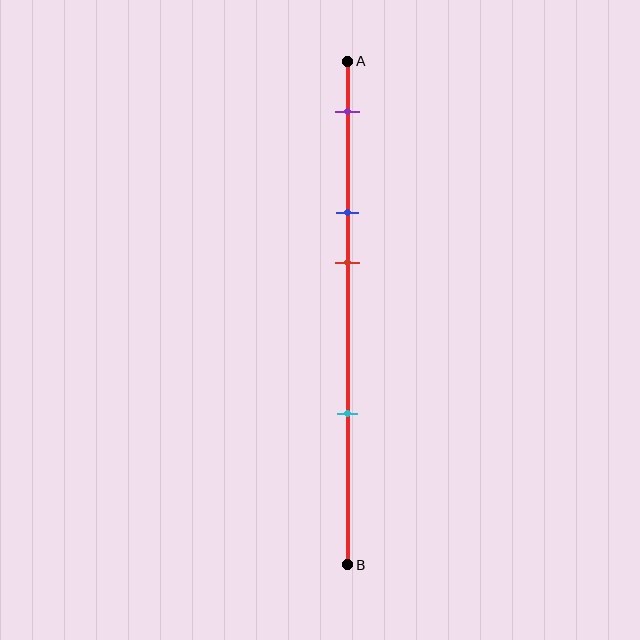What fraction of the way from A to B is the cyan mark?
The cyan mark is approximately 70% (0.7) of the way from A to B.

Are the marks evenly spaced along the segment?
No, the marks are not evenly spaced.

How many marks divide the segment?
There are 4 marks dividing the segment.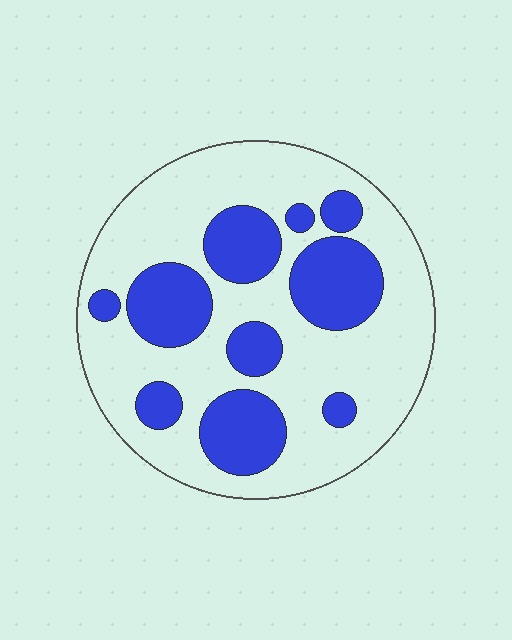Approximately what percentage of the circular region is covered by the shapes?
Approximately 30%.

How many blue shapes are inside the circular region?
10.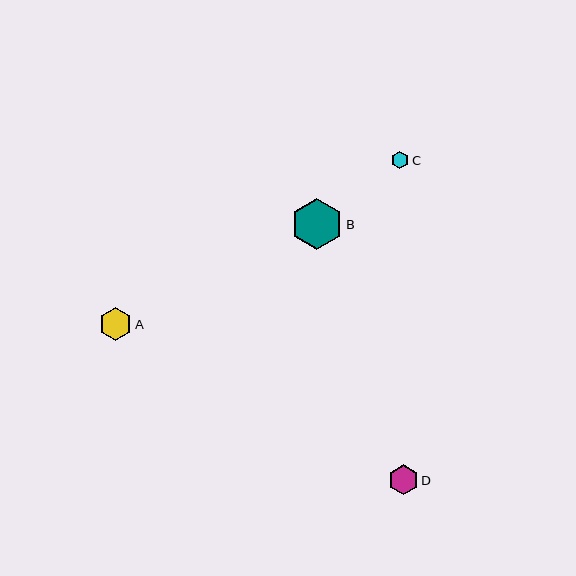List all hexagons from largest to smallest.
From largest to smallest: B, A, D, C.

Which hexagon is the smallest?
Hexagon C is the smallest with a size of approximately 18 pixels.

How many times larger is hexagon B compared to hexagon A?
Hexagon B is approximately 1.6 times the size of hexagon A.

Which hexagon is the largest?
Hexagon B is the largest with a size of approximately 52 pixels.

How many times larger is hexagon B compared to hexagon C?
Hexagon B is approximately 2.9 times the size of hexagon C.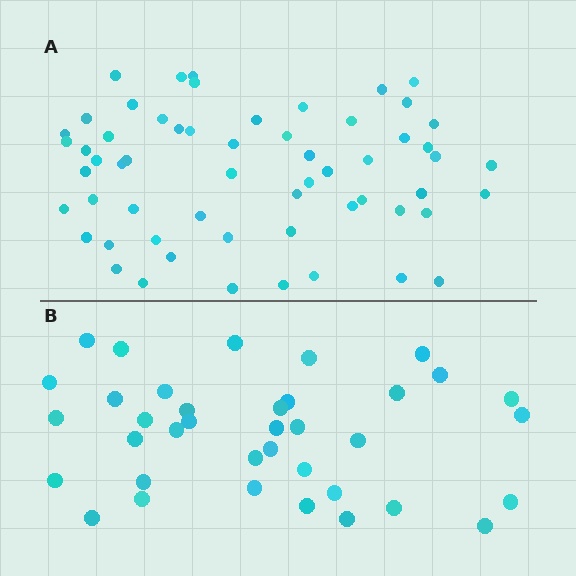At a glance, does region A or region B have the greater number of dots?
Region A (the top region) has more dots.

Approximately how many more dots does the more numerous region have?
Region A has approximately 20 more dots than region B.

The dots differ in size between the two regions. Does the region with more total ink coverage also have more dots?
No. Region B has more total ink coverage because its dots are larger, but region A actually contains more individual dots. Total area can be misleading — the number of items is what matters here.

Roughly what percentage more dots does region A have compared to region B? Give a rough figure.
About 60% more.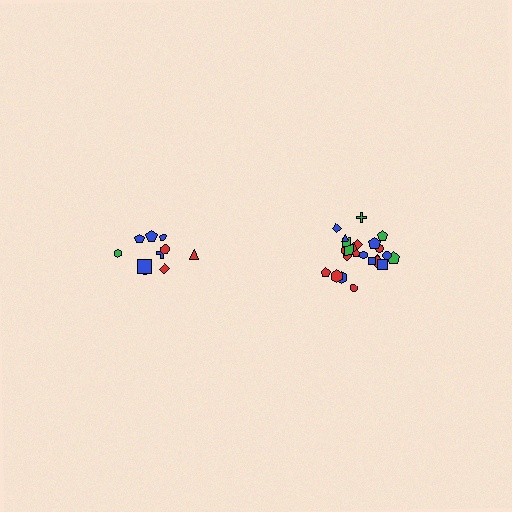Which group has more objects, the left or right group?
The right group.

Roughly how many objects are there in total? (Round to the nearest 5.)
Roughly 35 objects in total.